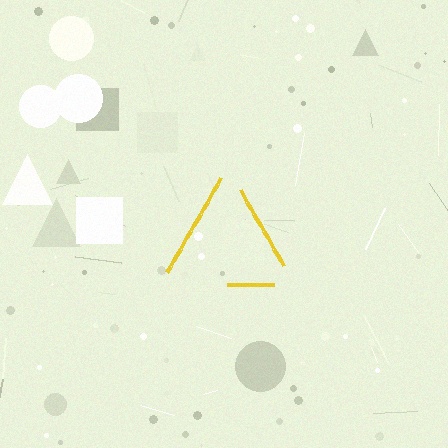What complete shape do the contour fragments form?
The contour fragments form a triangle.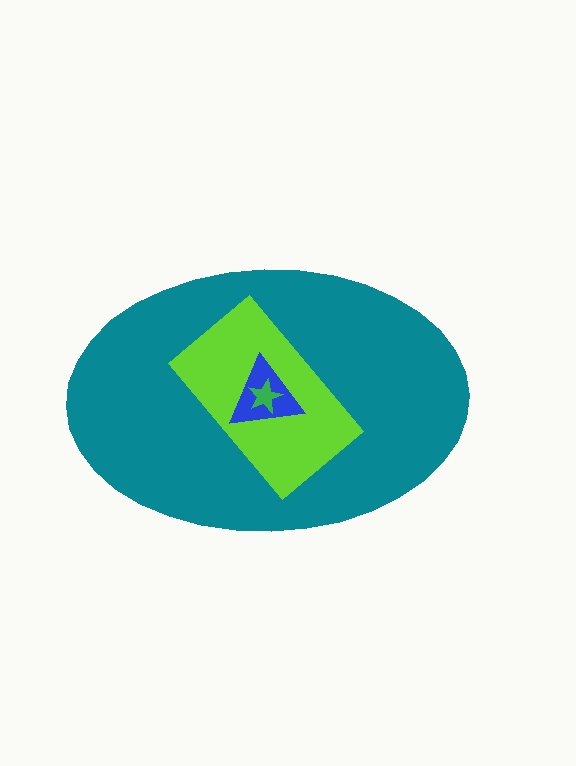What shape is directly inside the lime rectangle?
The blue triangle.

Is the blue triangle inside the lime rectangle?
Yes.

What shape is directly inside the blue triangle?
The green star.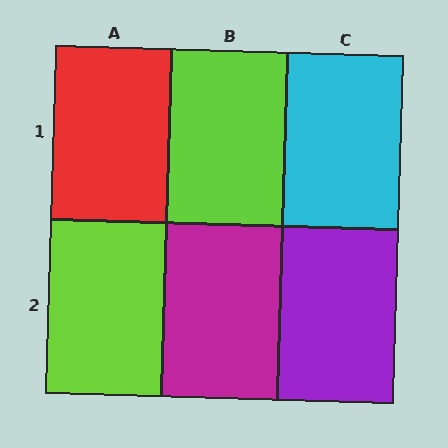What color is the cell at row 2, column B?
Magenta.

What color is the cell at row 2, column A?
Lime.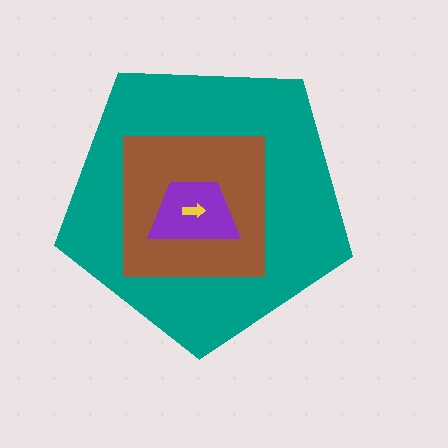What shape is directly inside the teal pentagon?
The brown square.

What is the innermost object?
The yellow arrow.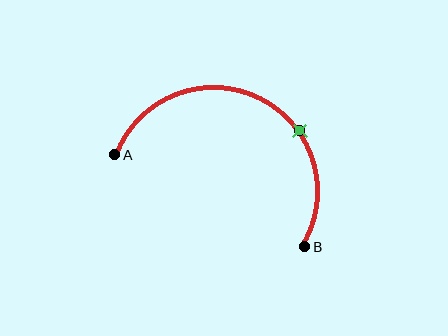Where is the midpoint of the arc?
The arc midpoint is the point on the curve farthest from the straight line joining A and B. It sits above that line.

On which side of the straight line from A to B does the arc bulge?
The arc bulges above the straight line connecting A and B.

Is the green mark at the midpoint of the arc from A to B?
No. The green mark lies on the arc but is closer to endpoint B. The arc midpoint would be at the point on the curve equidistant along the arc from both A and B.